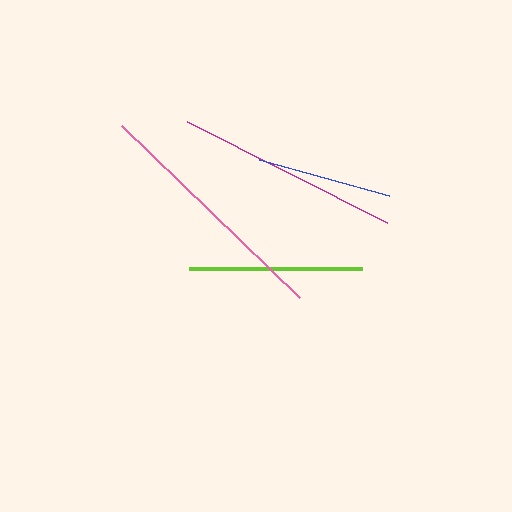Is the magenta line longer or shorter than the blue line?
The magenta line is longer than the blue line.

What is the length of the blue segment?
The blue segment is approximately 136 pixels long.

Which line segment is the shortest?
The blue line is the shortest at approximately 136 pixels.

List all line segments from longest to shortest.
From longest to shortest: pink, magenta, lime, blue.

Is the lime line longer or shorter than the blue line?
The lime line is longer than the blue line.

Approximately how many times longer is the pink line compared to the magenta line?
The pink line is approximately 1.1 times the length of the magenta line.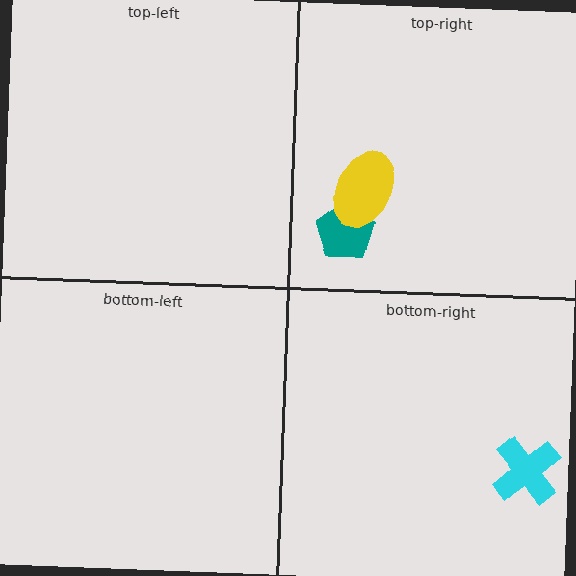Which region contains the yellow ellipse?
The top-right region.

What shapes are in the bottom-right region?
The cyan cross.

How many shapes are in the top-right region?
2.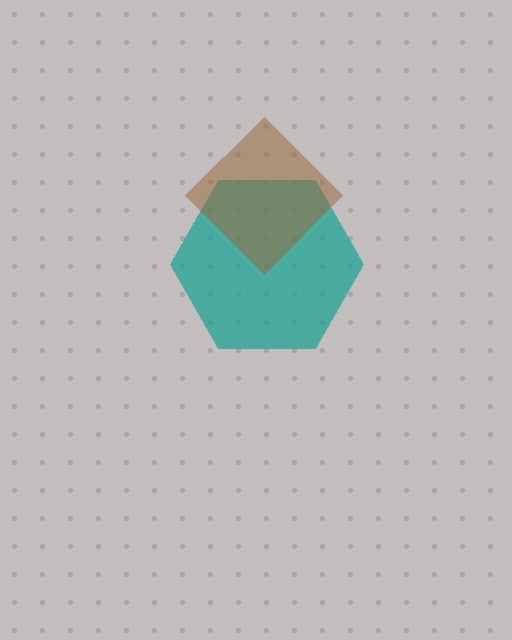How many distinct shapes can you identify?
There are 2 distinct shapes: a teal hexagon, a brown diamond.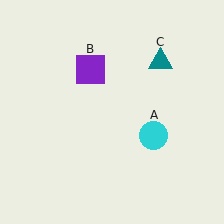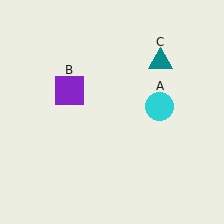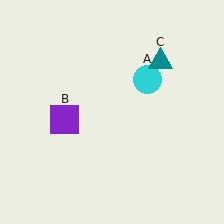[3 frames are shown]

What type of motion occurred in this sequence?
The cyan circle (object A), purple square (object B) rotated counterclockwise around the center of the scene.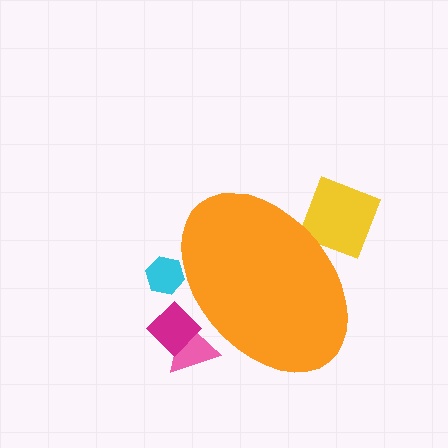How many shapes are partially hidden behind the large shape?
4 shapes are partially hidden.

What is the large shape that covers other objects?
An orange ellipse.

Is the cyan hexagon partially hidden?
Yes, the cyan hexagon is partially hidden behind the orange ellipse.